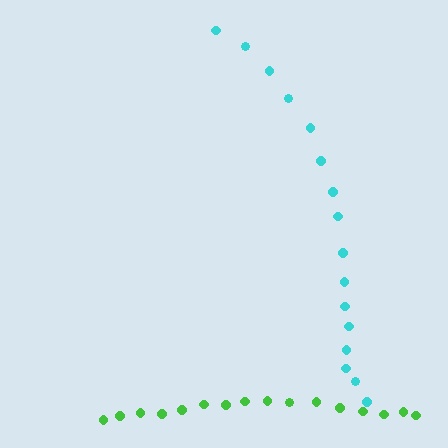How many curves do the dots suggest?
There are 2 distinct paths.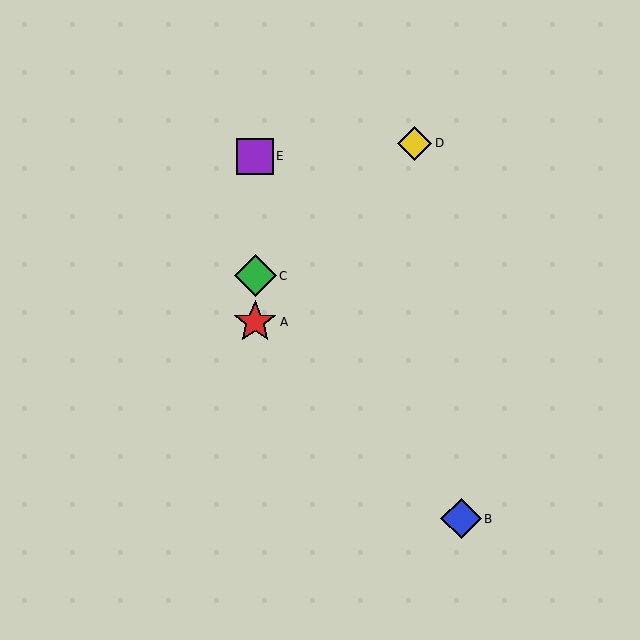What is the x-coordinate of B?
Object B is at x≈461.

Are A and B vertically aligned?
No, A is at x≈255 and B is at x≈461.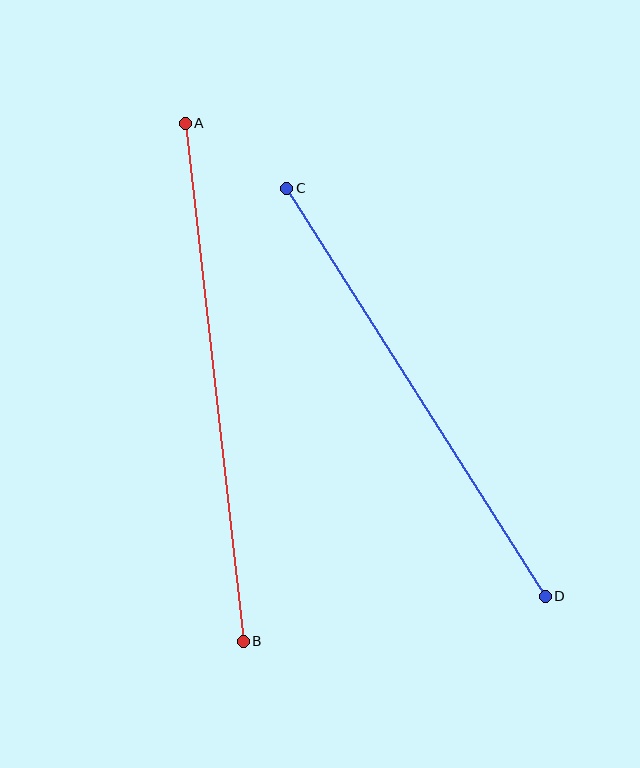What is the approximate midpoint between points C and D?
The midpoint is at approximately (416, 392) pixels.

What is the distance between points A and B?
The distance is approximately 521 pixels.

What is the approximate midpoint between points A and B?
The midpoint is at approximately (214, 382) pixels.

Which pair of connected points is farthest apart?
Points A and B are farthest apart.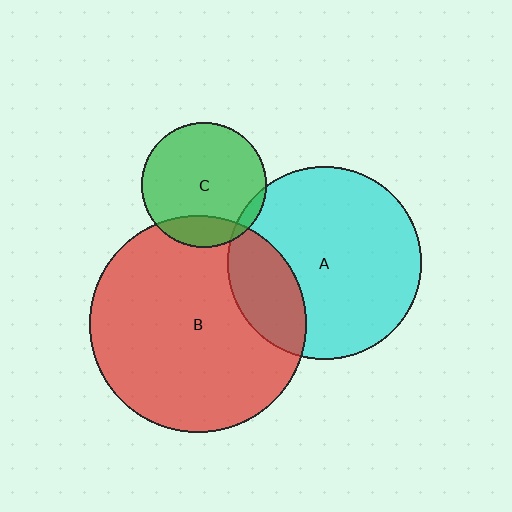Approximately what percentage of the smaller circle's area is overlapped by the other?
Approximately 25%.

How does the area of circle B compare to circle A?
Approximately 1.3 times.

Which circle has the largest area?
Circle B (red).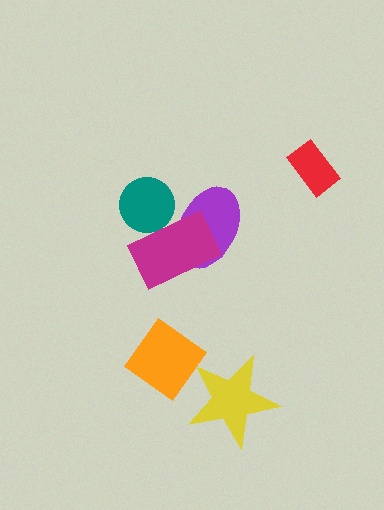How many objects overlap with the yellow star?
0 objects overlap with the yellow star.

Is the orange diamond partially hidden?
No, no other shape covers it.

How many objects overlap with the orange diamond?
0 objects overlap with the orange diamond.